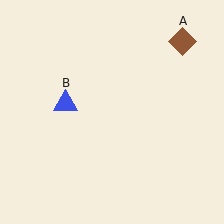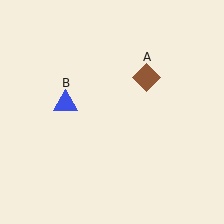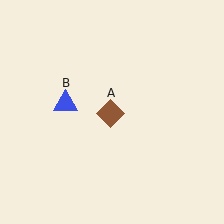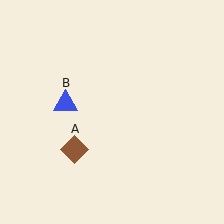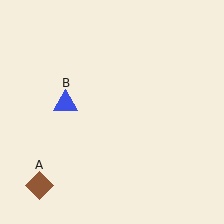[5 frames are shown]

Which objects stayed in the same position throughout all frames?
Blue triangle (object B) remained stationary.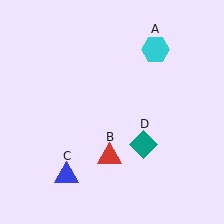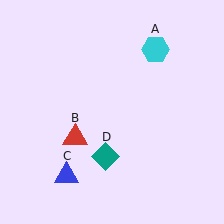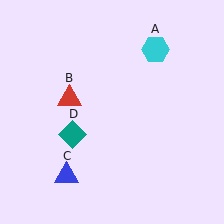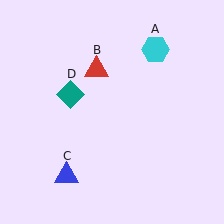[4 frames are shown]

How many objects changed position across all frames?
2 objects changed position: red triangle (object B), teal diamond (object D).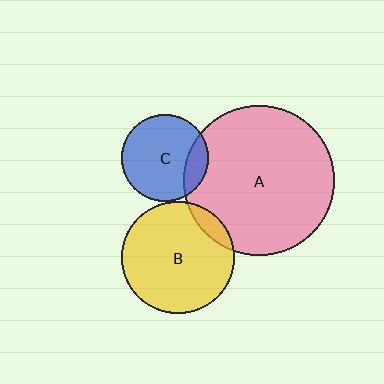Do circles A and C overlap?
Yes.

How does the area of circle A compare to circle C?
Approximately 3.0 times.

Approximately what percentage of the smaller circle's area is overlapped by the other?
Approximately 15%.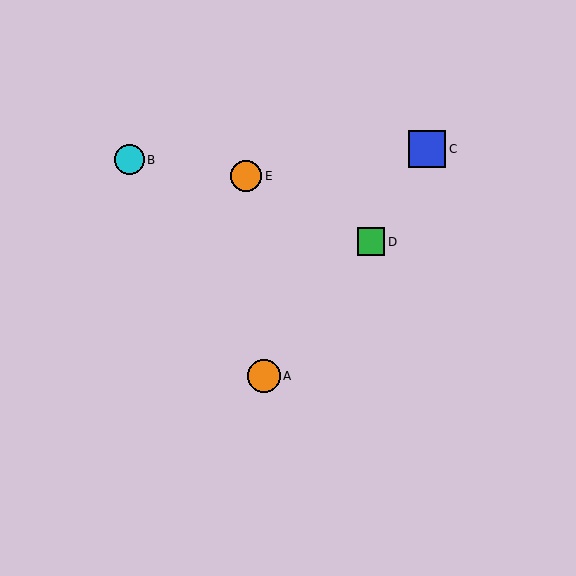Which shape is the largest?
The blue square (labeled C) is the largest.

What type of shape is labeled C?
Shape C is a blue square.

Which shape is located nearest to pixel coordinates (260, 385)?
The orange circle (labeled A) at (264, 376) is nearest to that location.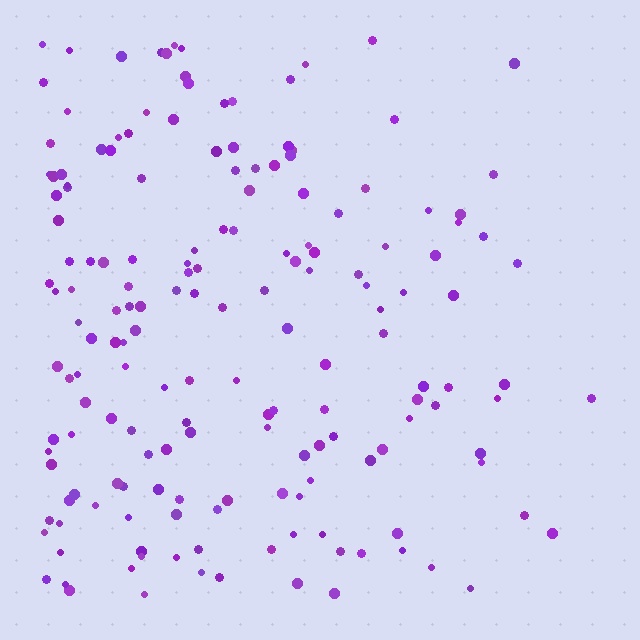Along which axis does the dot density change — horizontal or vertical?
Horizontal.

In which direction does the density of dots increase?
From right to left, with the left side densest.